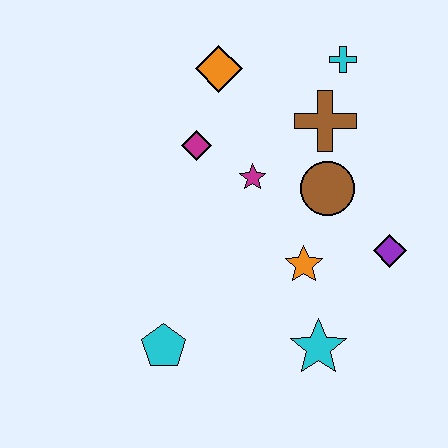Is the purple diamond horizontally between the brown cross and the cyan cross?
No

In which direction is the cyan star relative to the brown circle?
The cyan star is below the brown circle.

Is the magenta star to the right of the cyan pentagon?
Yes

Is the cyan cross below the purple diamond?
No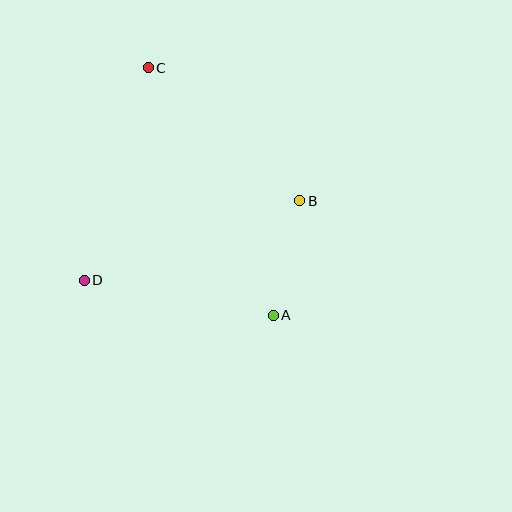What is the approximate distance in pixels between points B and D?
The distance between B and D is approximately 230 pixels.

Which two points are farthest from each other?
Points A and C are farthest from each other.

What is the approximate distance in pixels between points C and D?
The distance between C and D is approximately 222 pixels.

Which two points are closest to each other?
Points A and B are closest to each other.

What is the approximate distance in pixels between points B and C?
The distance between B and C is approximately 201 pixels.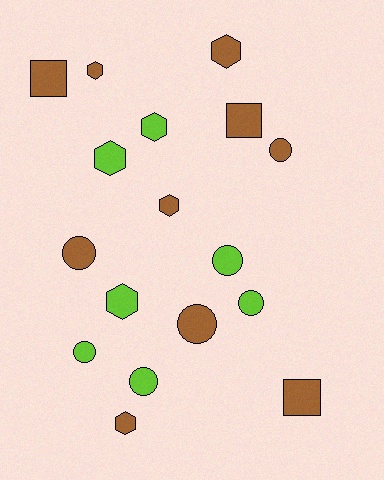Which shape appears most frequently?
Hexagon, with 7 objects.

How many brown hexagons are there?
There are 4 brown hexagons.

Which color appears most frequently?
Brown, with 10 objects.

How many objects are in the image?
There are 17 objects.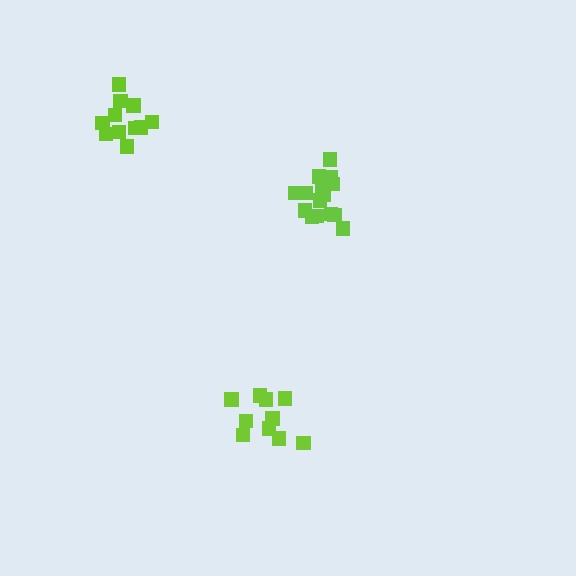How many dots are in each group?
Group 1: 15 dots, Group 2: 10 dots, Group 3: 11 dots (36 total).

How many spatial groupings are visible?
There are 3 spatial groupings.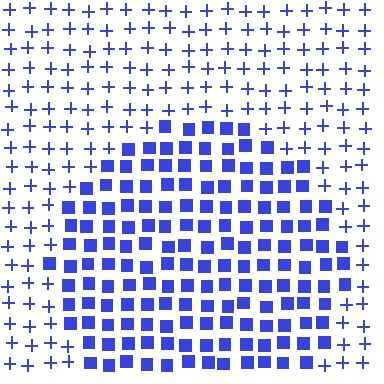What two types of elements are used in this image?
The image uses squares inside the circle region and plus signs outside it.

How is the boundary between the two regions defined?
The boundary is defined by a change in element shape: squares inside vs. plus signs outside. All elements share the same color and spacing.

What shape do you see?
I see a circle.